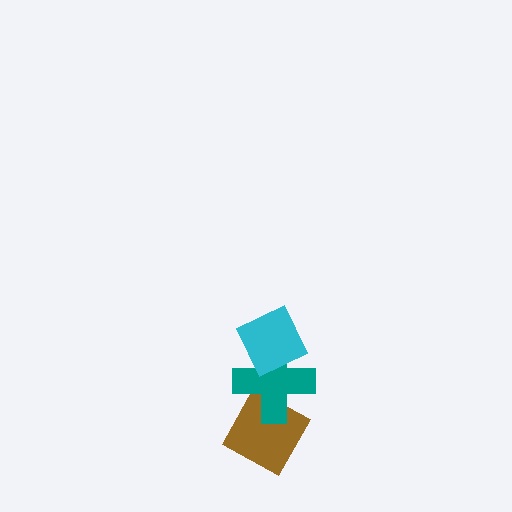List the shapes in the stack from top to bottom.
From top to bottom: the cyan diamond, the teal cross, the brown diamond.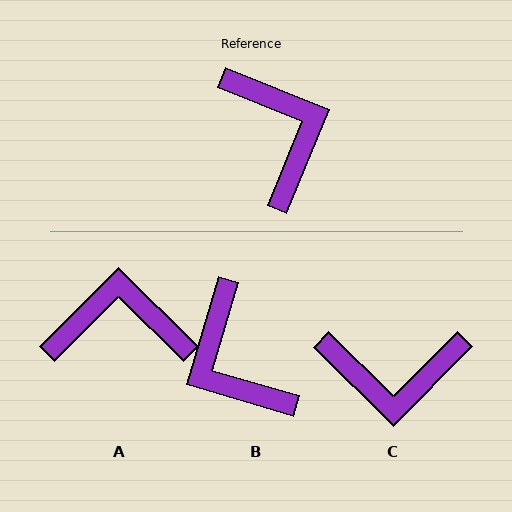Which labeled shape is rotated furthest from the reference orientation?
B, about 174 degrees away.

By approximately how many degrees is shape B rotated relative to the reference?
Approximately 174 degrees clockwise.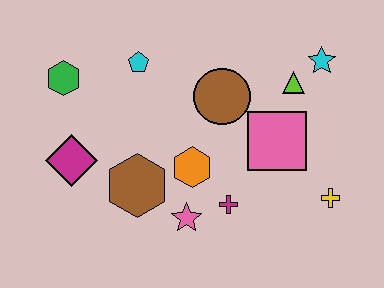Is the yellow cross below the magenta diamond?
Yes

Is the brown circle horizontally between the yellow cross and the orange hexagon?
Yes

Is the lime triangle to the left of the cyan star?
Yes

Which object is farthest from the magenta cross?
The green hexagon is farthest from the magenta cross.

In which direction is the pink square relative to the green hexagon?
The pink square is to the right of the green hexagon.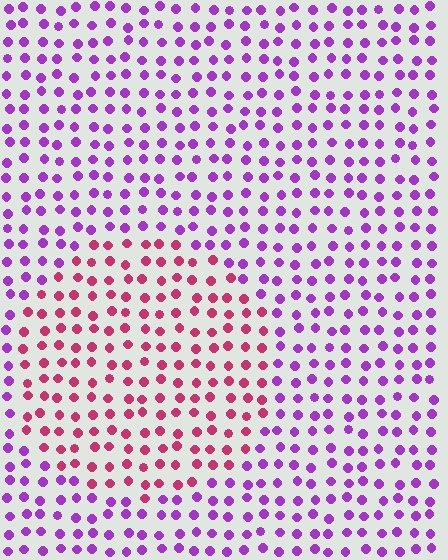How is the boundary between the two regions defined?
The boundary is defined purely by a slight shift in hue (about 49 degrees). Spacing, size, and orientation are identical on both sides.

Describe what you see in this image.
The image is filled with small purple elements in a uniform arrangement. A circle-shaped region is visible where the elements are tinted to a slightly different hue, forming a subtle color boundary.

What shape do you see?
I see a circle.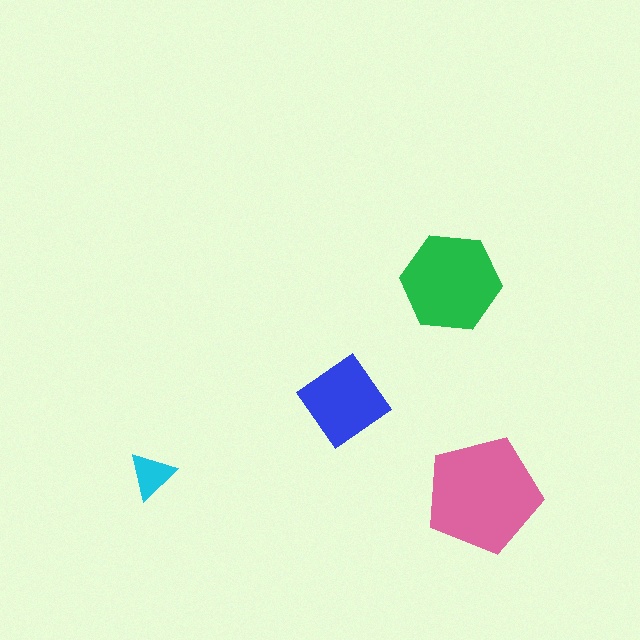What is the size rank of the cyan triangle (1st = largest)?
4th.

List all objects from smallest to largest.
The cyan triangle, the blue diamond, the green hexagon, the pink pentagon.